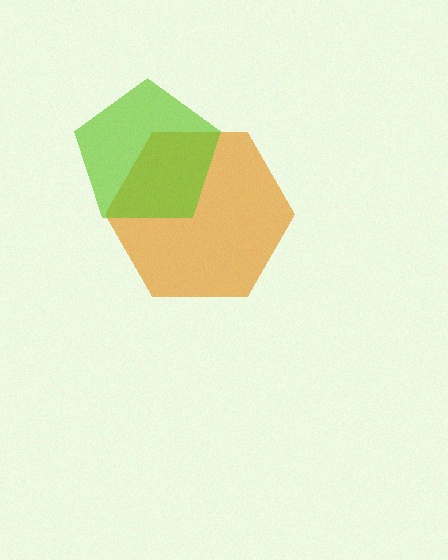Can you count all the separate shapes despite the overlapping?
Yes, there are 2 separate shapes.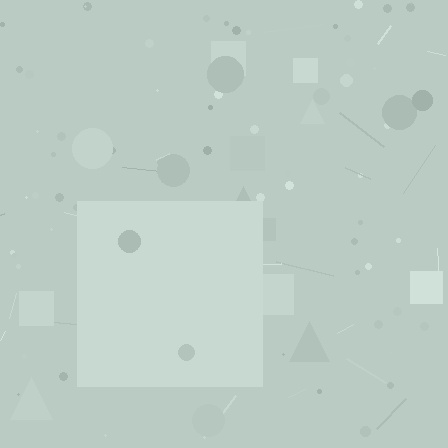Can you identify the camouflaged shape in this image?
The camouflaged shape is a square.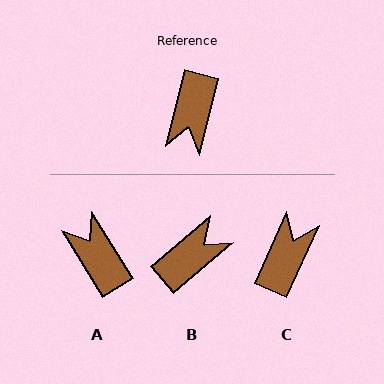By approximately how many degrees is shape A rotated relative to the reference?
Approximately 135 degrees clockwise.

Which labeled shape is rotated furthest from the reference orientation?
C, about 170 degrees away.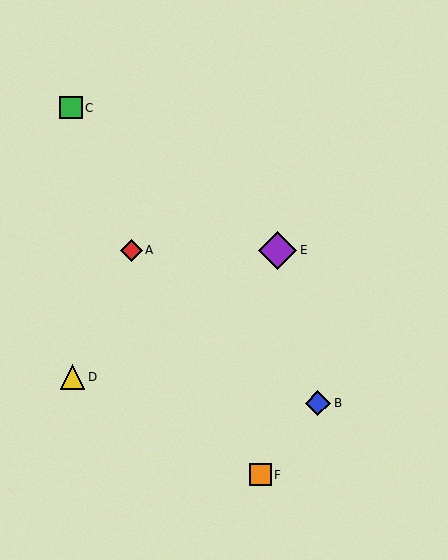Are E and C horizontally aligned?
No, E is at y≈251 and C is at y≈108.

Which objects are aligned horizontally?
Objects A, E are aligned horizontally.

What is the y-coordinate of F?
Object F is at y≈475.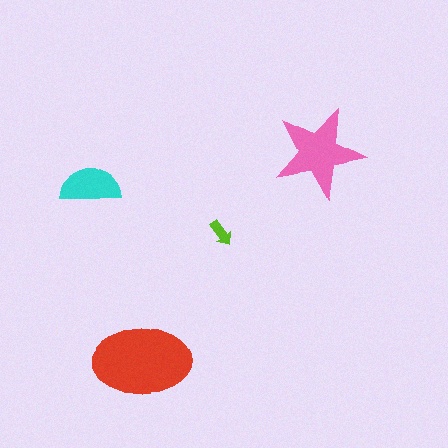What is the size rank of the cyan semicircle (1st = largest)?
3rd.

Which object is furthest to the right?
The pink star is rightmost.